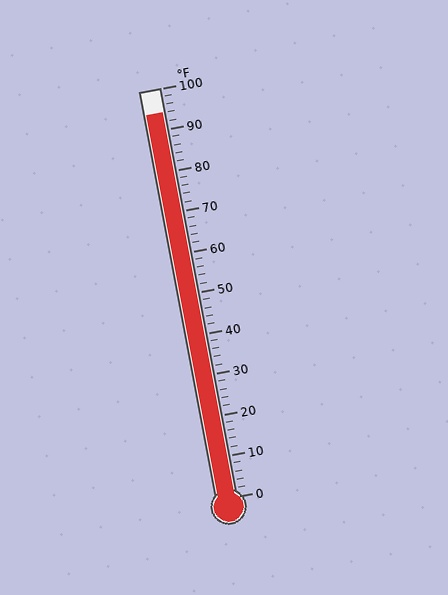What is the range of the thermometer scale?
The thermometer scale ranges from 0°F to 100°F.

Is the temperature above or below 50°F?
The temperature is above 50°F.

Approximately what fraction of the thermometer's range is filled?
The thermometer is filled to approximately 95% of its range.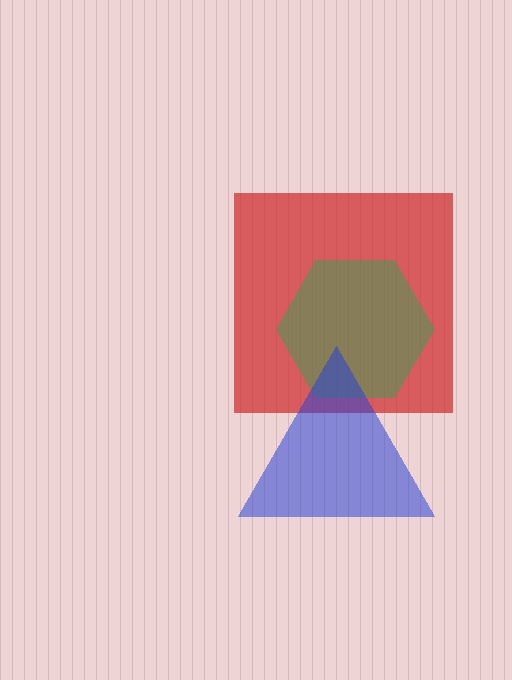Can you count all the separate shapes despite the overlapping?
Yes, there are 3 separate shapes.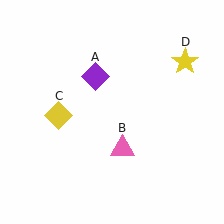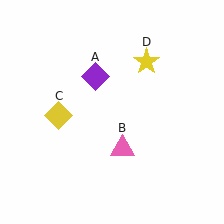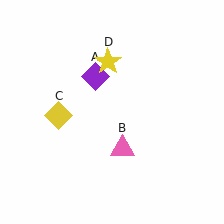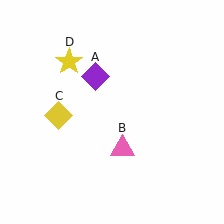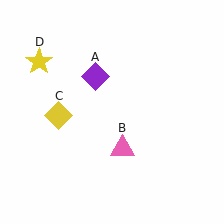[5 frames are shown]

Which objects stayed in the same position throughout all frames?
Purple diamond (object A) and pink triangle (object B) and yellow diamond (object C) remained stationary.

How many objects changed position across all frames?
1 object changed position: yellow star (object D).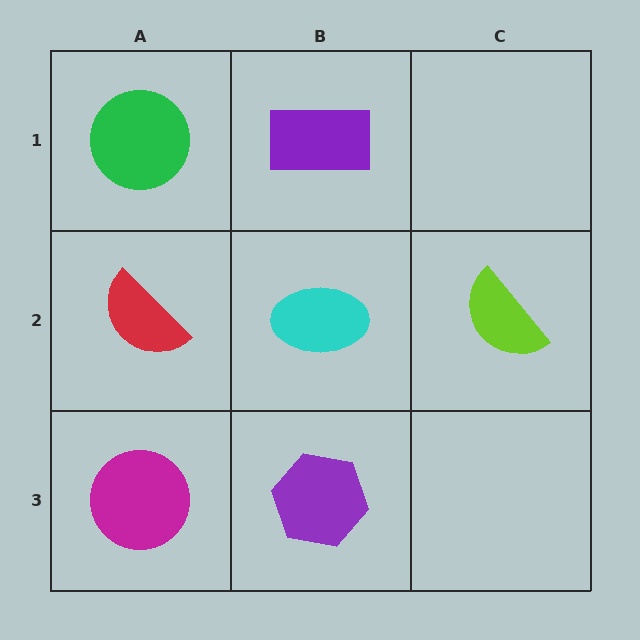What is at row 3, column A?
A magenta circle.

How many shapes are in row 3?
2 shapes.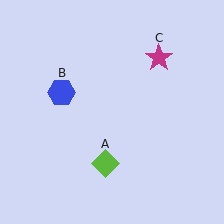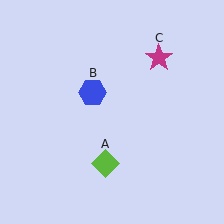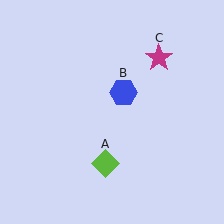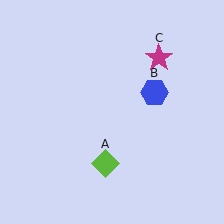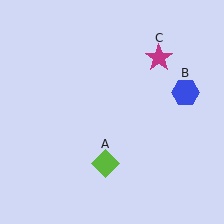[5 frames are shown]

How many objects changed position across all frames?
1 object changed position: blue hexagon (object B).